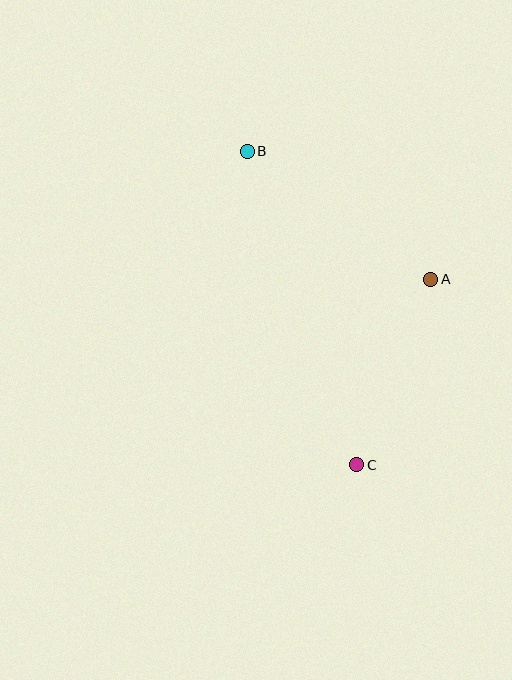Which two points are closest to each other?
Points A and C are closest to each other.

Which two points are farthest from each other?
Points B and C are farthest from each other.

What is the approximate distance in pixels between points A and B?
The distance between A and B is approximately 224 pixels.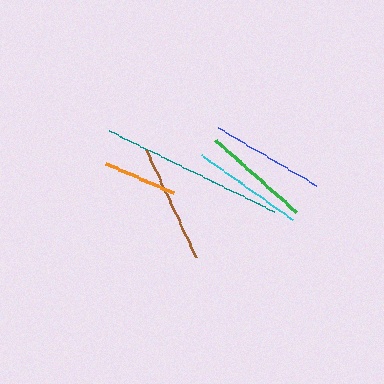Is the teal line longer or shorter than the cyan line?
The teal line is longer than the cyan line.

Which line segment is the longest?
The teal line is the longest at approximately 185 pixels.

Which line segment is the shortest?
The orange line is the shortest at approximately 74 pixels.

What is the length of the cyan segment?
The cyan segment is approximately 111 pixels long.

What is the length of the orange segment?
The orange segment is approximately 74 pixels long.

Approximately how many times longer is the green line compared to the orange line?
The green line is approximately 1.5 times the length of the orange line.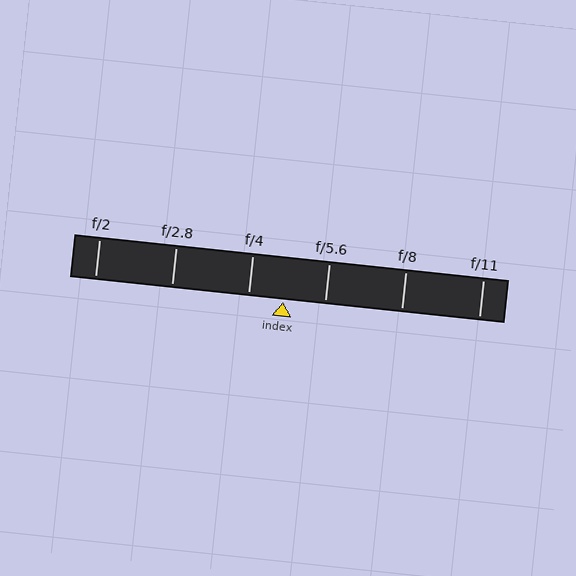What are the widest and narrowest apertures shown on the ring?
The widest aperture shown is f/2 and the narrowest is f/11.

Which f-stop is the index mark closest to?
The index mark is closest to f/4.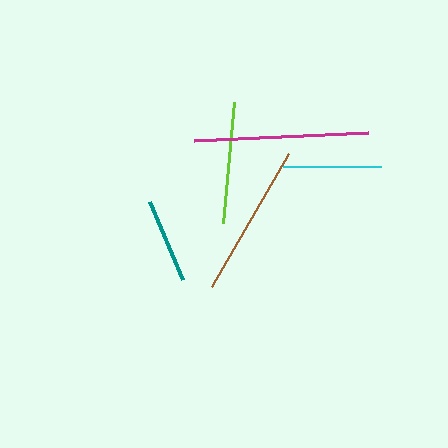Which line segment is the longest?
The magenta line is the longest at approximately 174 pixels.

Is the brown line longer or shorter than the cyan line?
The brown line is longer than the cyan line.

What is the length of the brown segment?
The brown segment is approximately 153 pixels long.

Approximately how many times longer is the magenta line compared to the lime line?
The magenta line is approximately 1.4 times the length of the lime line.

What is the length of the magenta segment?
The magenta segment is approximately 174 pixels long.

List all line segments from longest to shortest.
From longest to shortest: magenta, brown, lime, cyan, teal.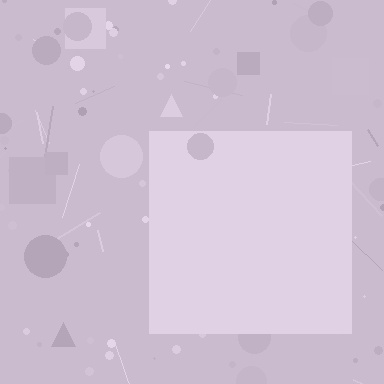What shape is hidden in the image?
A square is hidden in the image.